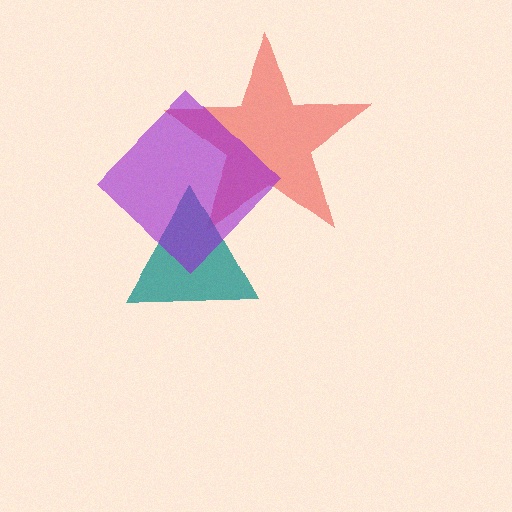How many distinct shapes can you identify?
There are 3 distinct shapes: a red star, a teal triangle, a purple diamond.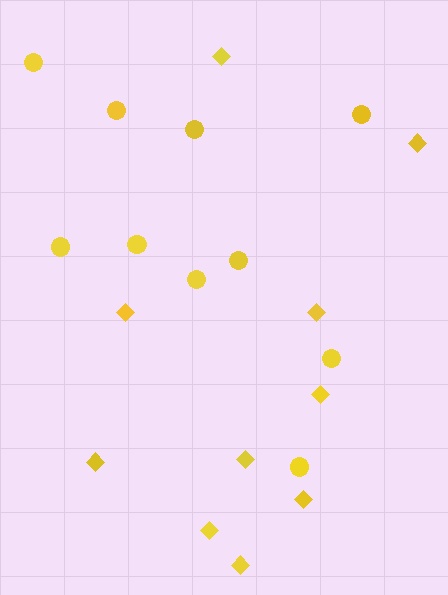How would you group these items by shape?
There are 2 groups: one group of circles (10) and one group of diamonds (10).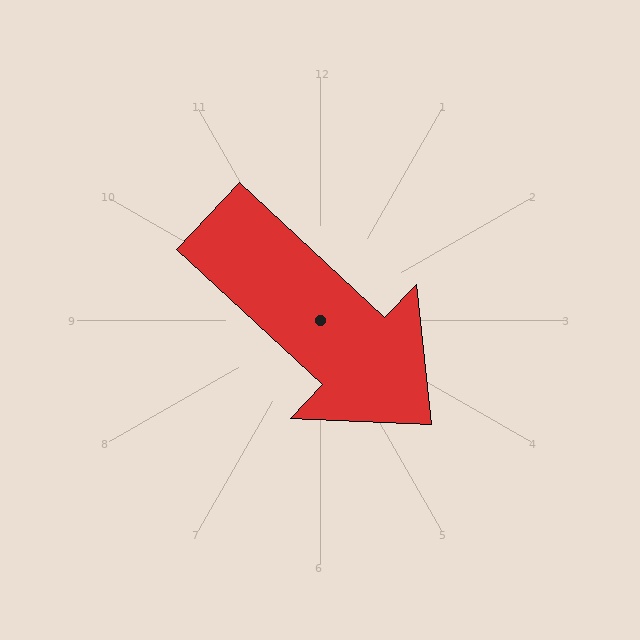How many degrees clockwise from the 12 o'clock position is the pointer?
Approximately 133 degrees.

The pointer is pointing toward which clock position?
Roughly 4 o'clock.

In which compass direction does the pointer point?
Southeast.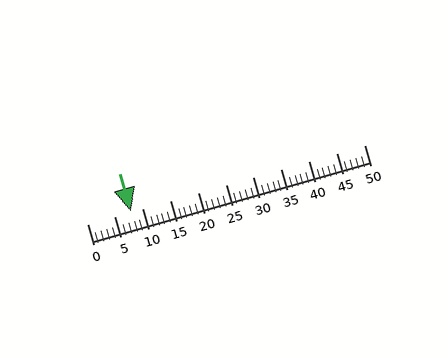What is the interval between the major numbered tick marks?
The major tick marks are spaced 5 units apart.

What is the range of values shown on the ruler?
The ruler shows values from 0 to 50.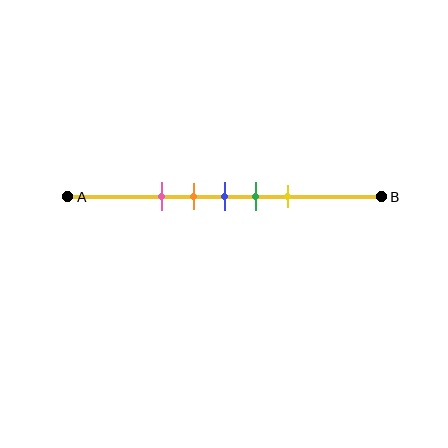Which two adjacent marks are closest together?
The orange and blue marks are the closest adjacent pair.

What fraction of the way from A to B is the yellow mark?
The yellow mark is approximately 70% (0.7) of the way from A to B.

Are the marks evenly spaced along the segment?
Yes, the marks are approximately evenly spaced.